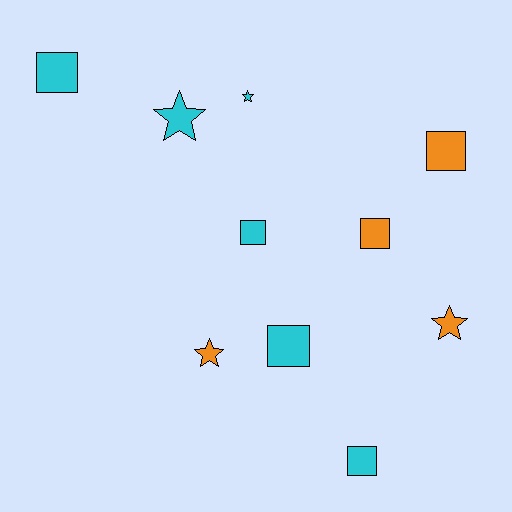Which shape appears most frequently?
Square, with 6 objects.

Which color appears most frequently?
Cyan, with 6 objects.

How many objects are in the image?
There are 10 objects.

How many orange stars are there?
There are 2 orange stars.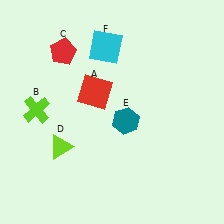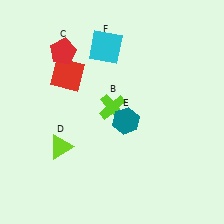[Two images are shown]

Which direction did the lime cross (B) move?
The lime cross (B) moved right.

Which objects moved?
The objects that moved are: the red square (A), the lime cross (B).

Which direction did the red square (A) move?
The red square (A) moved left.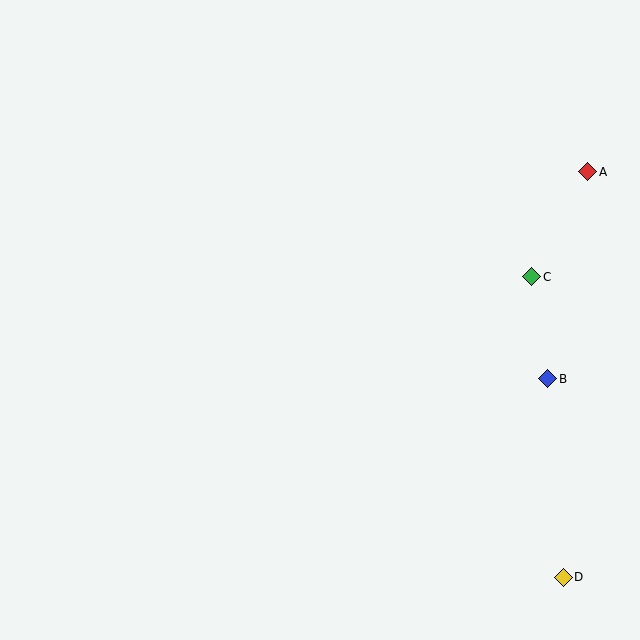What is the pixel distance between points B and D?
The distance between B and D is 199 pixels.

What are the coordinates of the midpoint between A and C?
The midpoint between A and C is at (560, 224).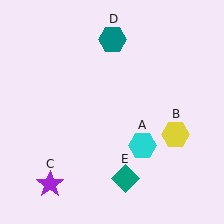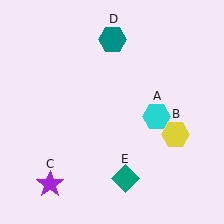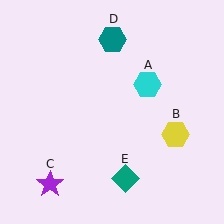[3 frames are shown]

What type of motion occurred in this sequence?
The cyan hexagon (object A) rotated counterclockwise around the center of the scene.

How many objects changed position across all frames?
1 object changed position: cyan hexagon (object A).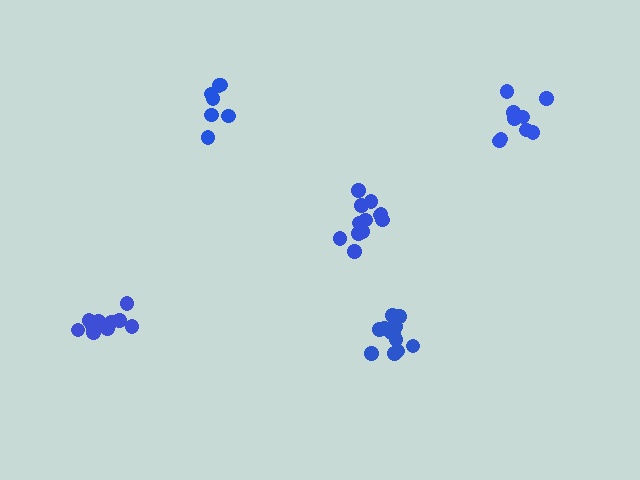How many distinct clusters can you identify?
There are 5 distinct clusters.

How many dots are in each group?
Group 1: 9 dots, Group 2: 12 dots, Group 3: 12 dots, Group 4: 12 dots, Group 5: 7 dots (52 total).